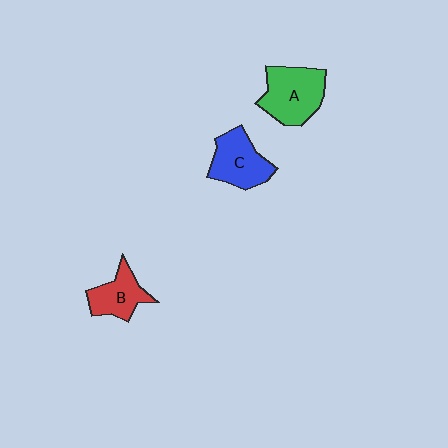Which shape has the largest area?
Shape A (green).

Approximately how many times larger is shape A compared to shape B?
Approximately 1.5 times.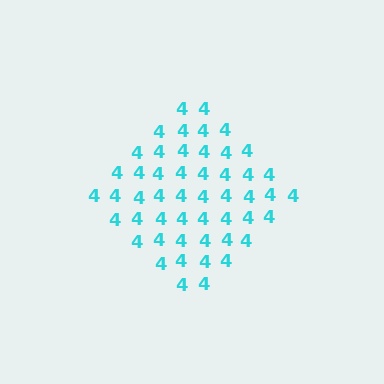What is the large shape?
The large shape is a diamond.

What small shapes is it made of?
It is made of small digit 4's.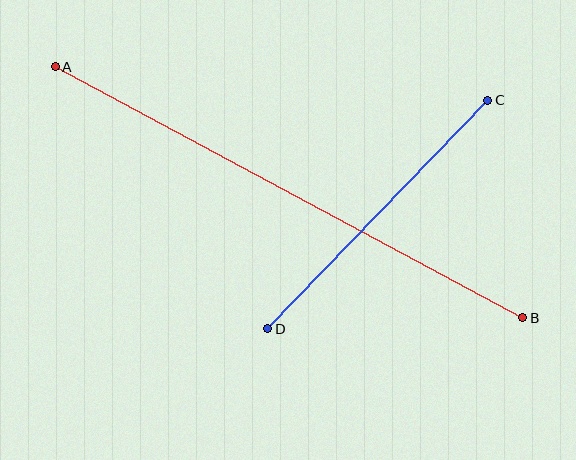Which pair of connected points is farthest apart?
Points A and B are farthest apart.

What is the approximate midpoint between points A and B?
The midpoint is at approximately (289, 192) pixels.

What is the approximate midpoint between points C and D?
The midpoint is at approximately (378, 215) pixels.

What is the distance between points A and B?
The distance is approximately 531 pixels.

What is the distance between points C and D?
The distance is approximately 317 pixels.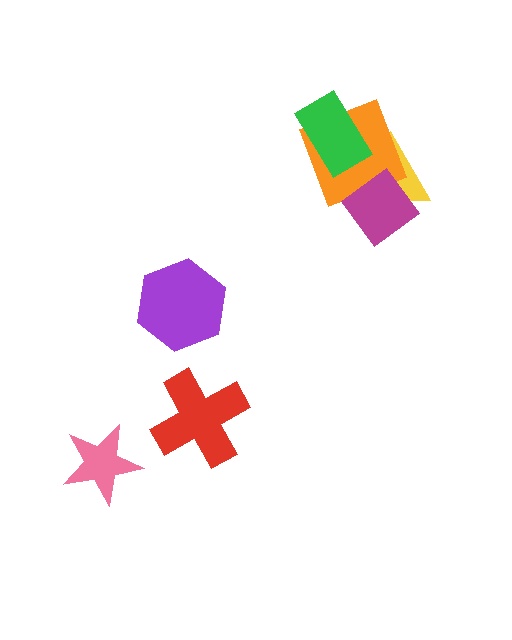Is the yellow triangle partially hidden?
Yes, it is partially covered by another shape.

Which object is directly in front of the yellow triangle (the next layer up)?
The orange square is directly in front of the yellow triangle.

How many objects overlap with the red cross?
0 objects overlap with the red cross.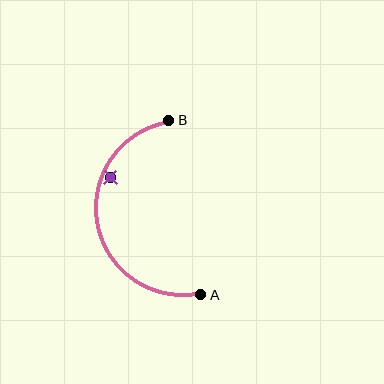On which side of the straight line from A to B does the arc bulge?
The arc bulges to the left of the straight line connecting A and B.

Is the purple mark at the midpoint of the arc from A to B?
No — the purple mark does not lie on the arc at all. It sits slightly inside the curve.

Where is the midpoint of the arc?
The arc midpoint is the point on the curve farthest from the straight line joining A and B. It sits to the left of that line.